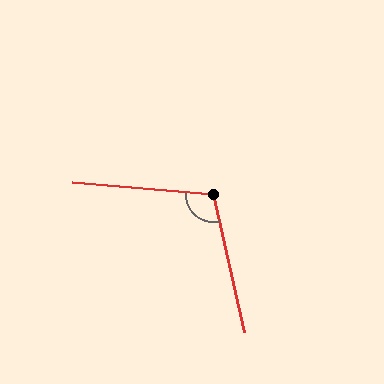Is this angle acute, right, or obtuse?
It is obtuse.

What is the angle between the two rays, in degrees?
Approximately 108 degrees.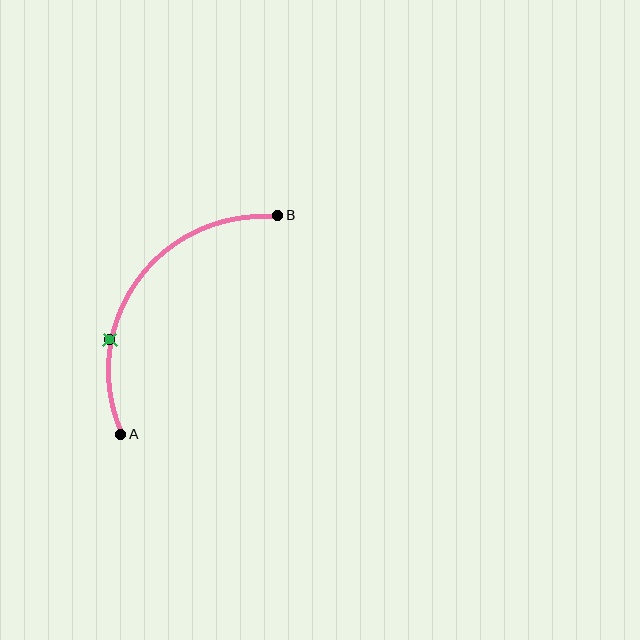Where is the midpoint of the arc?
The arc midpoint is the point on the curve farthest from the straight line joining A and B. It sits above and to the left of that line.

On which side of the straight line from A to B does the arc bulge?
The arc bulges above and to the left of the straight line connecting A and B.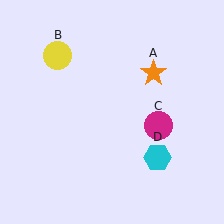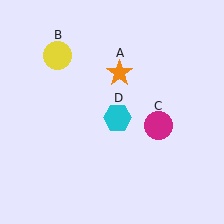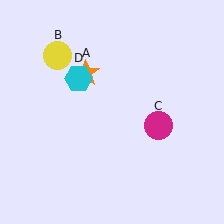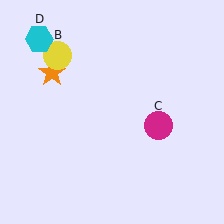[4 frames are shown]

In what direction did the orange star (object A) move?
The orange star (object A) moved left.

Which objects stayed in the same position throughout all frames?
Yellow circle (object B) and magenta circle (object C) remained stationary.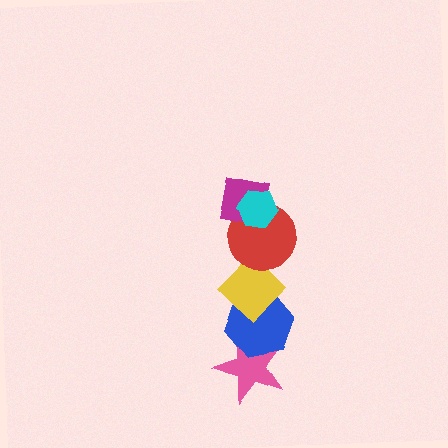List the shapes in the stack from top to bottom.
From top to bottom: the cyan hexagon, the magenta square, the red circle, the yellow diamond, the blue hexagon, the pink star.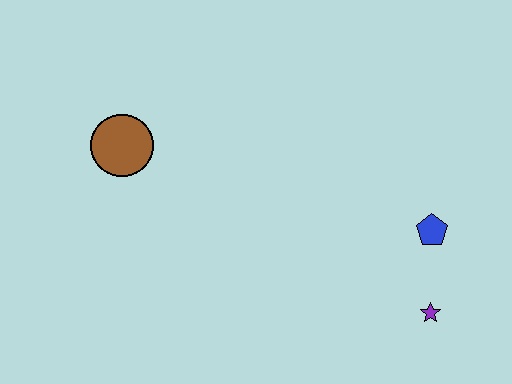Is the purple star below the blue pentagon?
Yes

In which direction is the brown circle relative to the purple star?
The brown circle is to the left of the purple star.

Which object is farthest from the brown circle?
The purple star is farthest from the brown circle.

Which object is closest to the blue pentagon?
The purple star is closest to the blue pentagon.